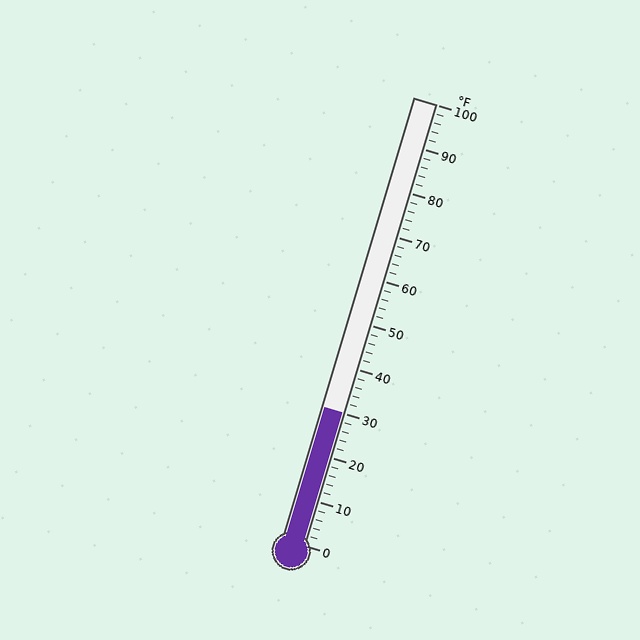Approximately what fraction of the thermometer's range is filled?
The thermometer is filled to approximately 30% of its range.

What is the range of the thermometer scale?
The thermometer scale ranges from 0°F to 100°F.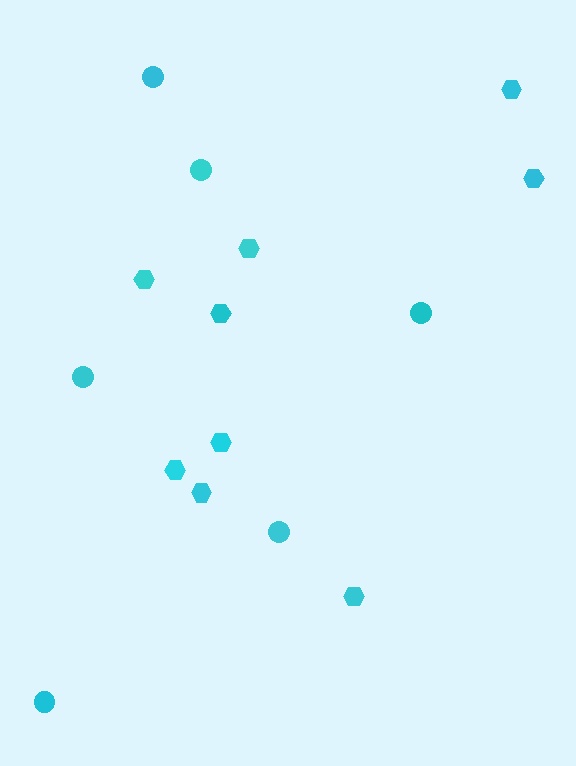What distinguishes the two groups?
There are 2 groups: one group of circles (6) and one group of hexagons (9).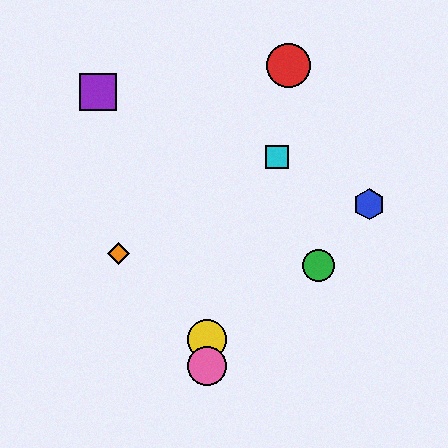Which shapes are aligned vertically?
The yellow circle, the pink circle are aligned vertically.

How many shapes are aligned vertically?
2 shapes (the yellow circle, the pink circle) are aligned vertically.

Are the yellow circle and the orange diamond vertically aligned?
No, the yellow circle is at x≈207 and the orange diamond is at x≈119.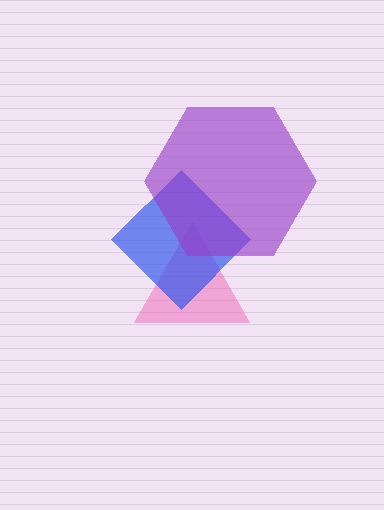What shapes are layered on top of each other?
The layered shapes are: a pink triangle, a blue diamond, a purple hexagon.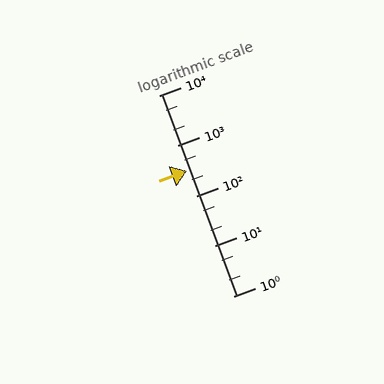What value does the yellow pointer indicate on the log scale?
The pointer indicates approximately 310.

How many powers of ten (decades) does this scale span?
The scale spans 4 decades, from 1 to 10000.